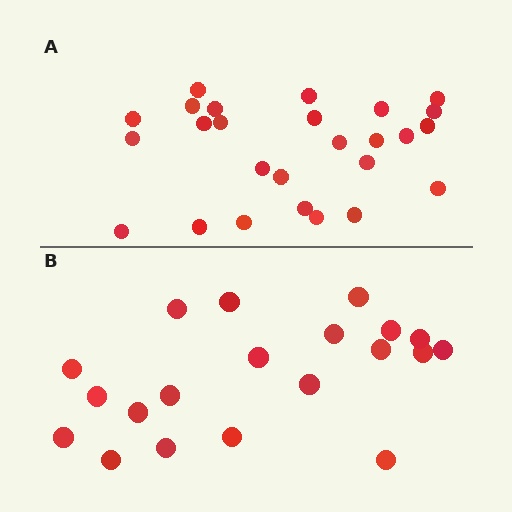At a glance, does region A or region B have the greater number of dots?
Region A (the top region) has more dots.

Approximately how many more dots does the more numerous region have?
Region A has about 6 more dots than region B.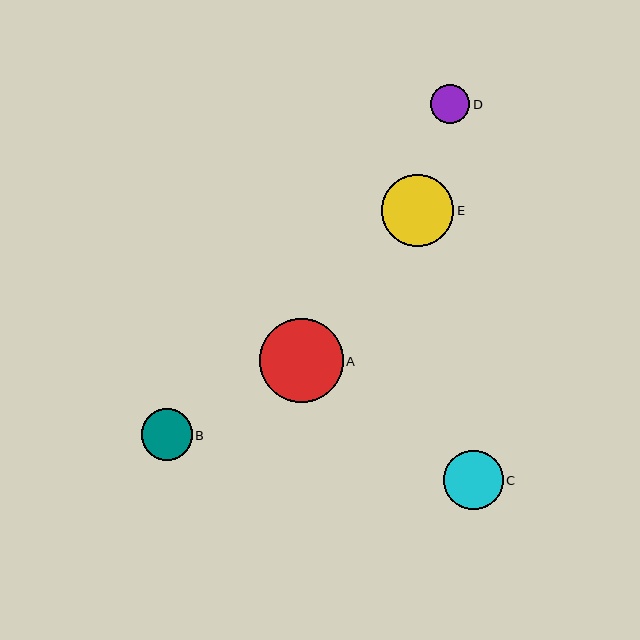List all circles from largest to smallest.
From largest to smallest: A, E, C, B, D.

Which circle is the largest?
Circle A is the largest with a size of approximately 84 pixels.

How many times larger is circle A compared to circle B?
Circle A is approximately 1.6 times the size of circle B.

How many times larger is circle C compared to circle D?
Circle C is approximately 1.5 times the size of circle D.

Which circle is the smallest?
Circle D is the smallest with a size of approximately 39 pixels.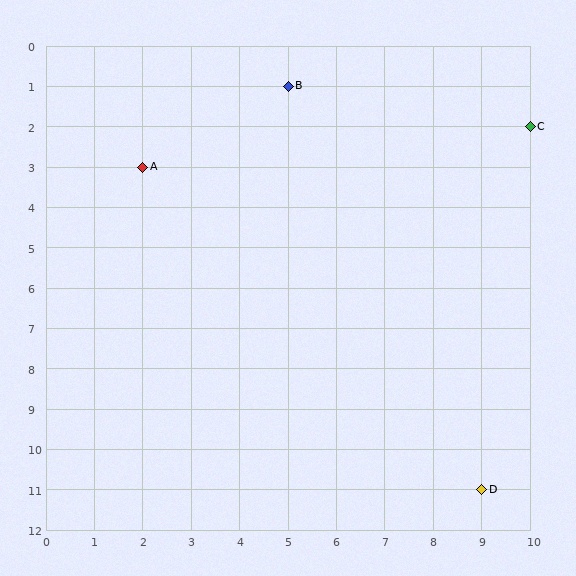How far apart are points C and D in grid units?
Points C and D are 1 column and 9 rows apart (about 9.1 grid units diagonally).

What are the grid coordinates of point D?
Point D is at grid coordinates (9, 11).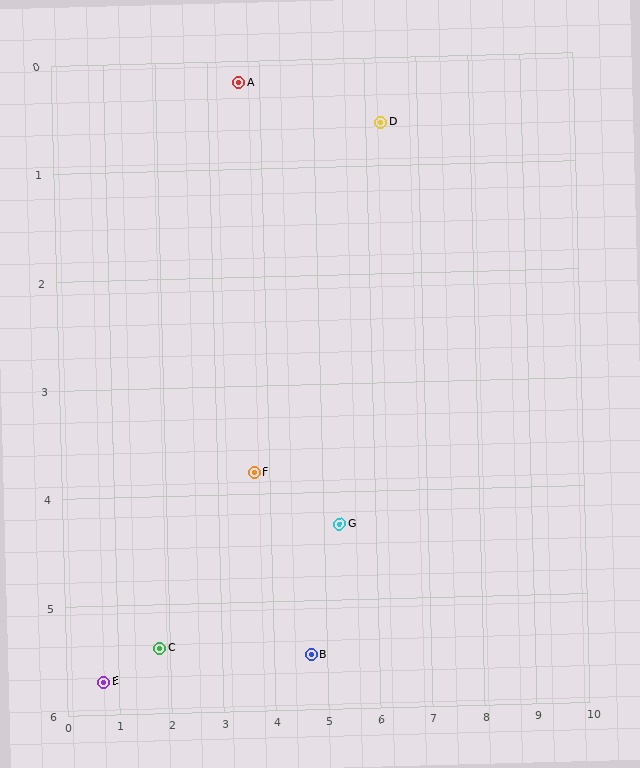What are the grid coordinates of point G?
Point G is at approximately (5.3, 4.3).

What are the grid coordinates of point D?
Point D is at approximately (6.3, 0.6).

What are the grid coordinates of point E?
Point E is at approximately (0.7, 5.7).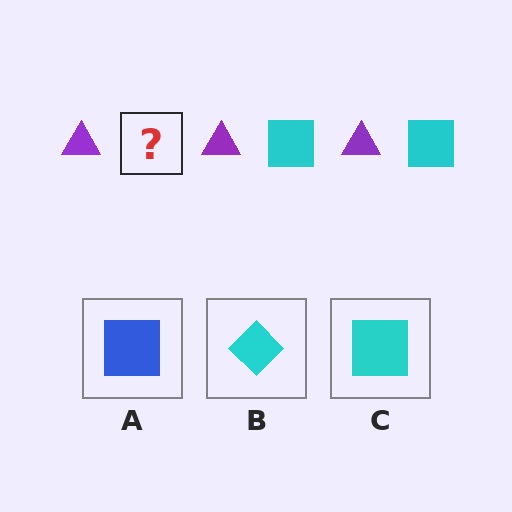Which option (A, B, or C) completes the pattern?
C.